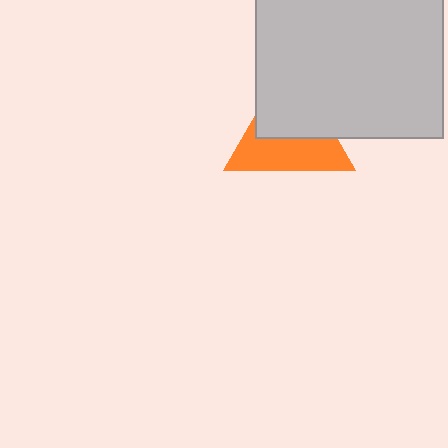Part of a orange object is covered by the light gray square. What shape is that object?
It is a triangle.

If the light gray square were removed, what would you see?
You would see the complete orange triangle.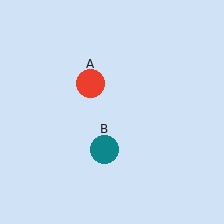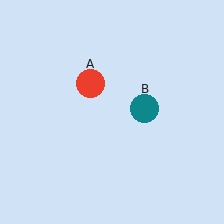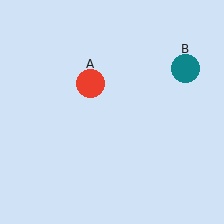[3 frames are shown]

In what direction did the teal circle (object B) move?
The teal circle (object B) moved up and to the right.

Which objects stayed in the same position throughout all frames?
Red circle (object A) remained stationary.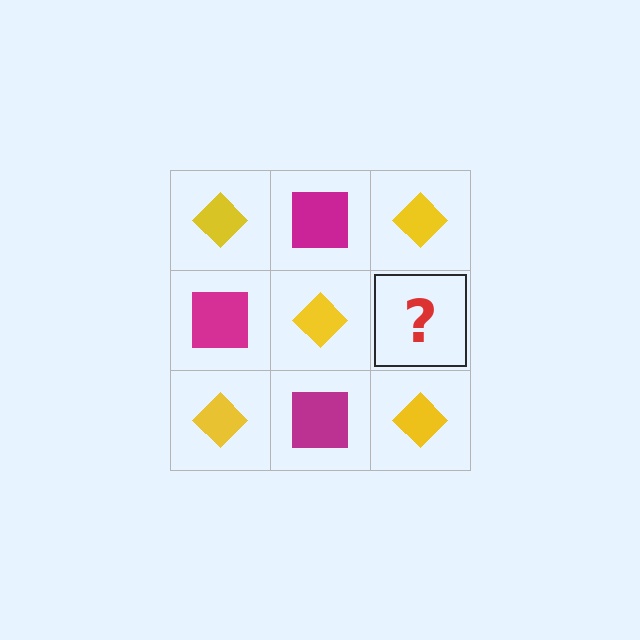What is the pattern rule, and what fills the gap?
The rule is that it alternates yellow diamond and magenta square in a checkerboard pattern. The gap should be filled with a magenta square.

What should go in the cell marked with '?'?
The missing cell should contain a magenta square.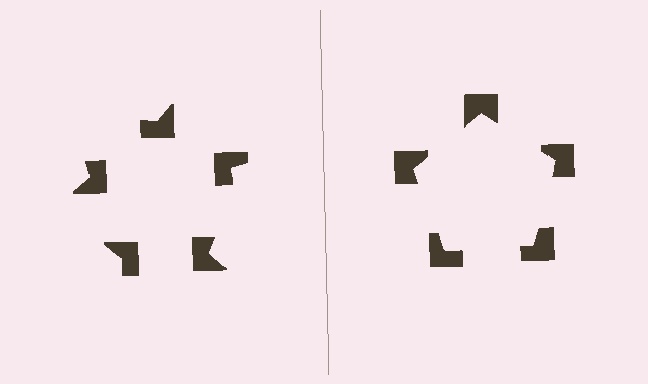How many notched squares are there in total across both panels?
10 — 5 on each side.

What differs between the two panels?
The notched squares are positioned identically on both sides; only the wedge orientations differ. On the right they align to a pentagon; on the left they are misaligned.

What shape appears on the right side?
An illusory pentagon.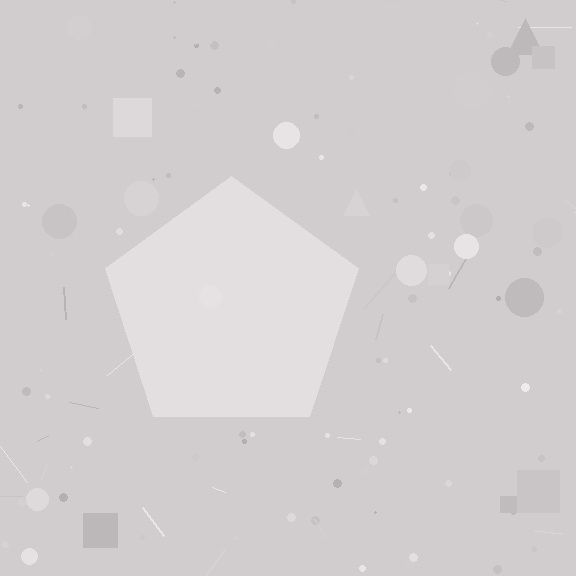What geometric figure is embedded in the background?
A pentagon is embedded in the background.